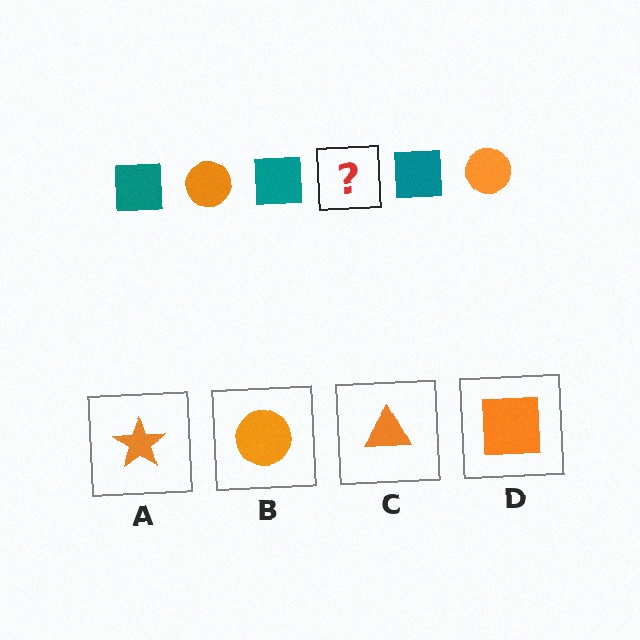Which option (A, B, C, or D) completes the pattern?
B.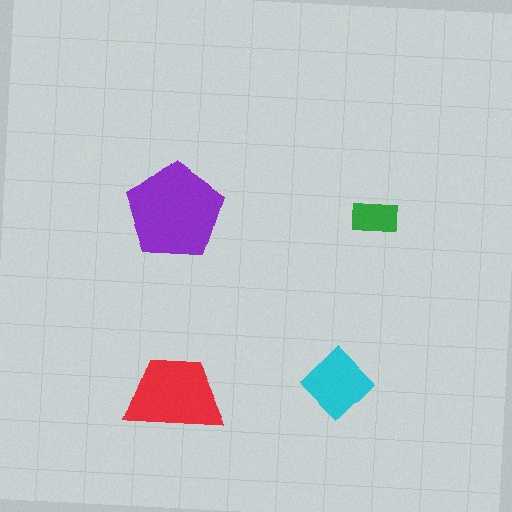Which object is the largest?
The purple pentagon.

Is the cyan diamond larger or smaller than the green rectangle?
Larger.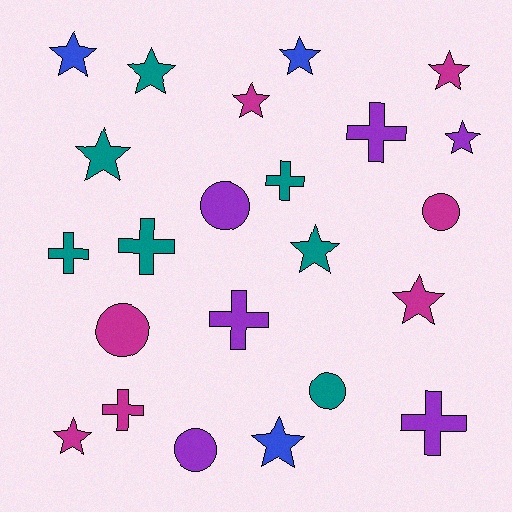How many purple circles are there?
There are 2 purple circles.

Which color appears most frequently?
Magenta, with 7 objects.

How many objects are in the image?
There are 23 objects.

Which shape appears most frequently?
Star, with 11 objects.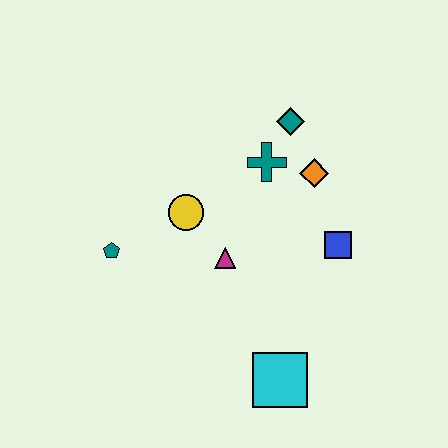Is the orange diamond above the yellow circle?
Yes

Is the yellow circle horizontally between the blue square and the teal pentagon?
Yes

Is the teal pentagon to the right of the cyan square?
No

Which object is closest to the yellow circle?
The magenta triangle is closest to the yellow circle.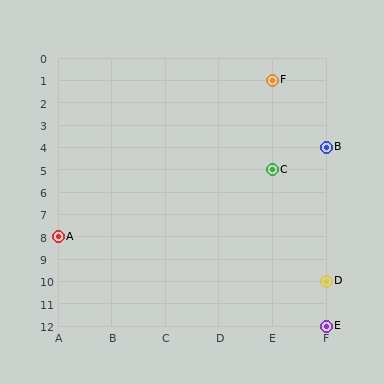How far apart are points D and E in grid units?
Points D and E are 2 rows apart.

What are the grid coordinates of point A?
Point A is at grid coordinates (A, 8).